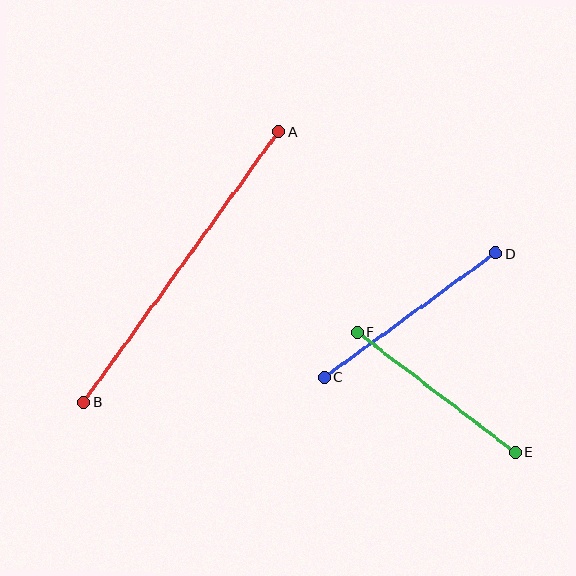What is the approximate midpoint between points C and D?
The midpoint is at approximately (410, 315) pixels.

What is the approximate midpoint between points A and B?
The midpoint is at approximately (181, 267) pixels.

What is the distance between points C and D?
The distance is approximately 212 pixels.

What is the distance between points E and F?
The distance is approximately 199 pixels.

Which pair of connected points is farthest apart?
Points A and B are farthest apart.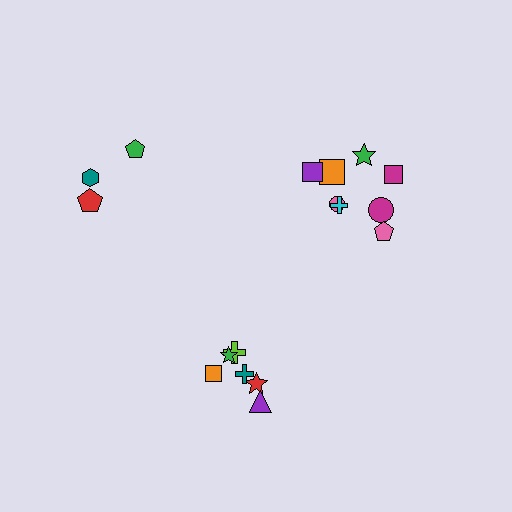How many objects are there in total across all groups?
There are 17 objects.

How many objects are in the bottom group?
There are 6 objects.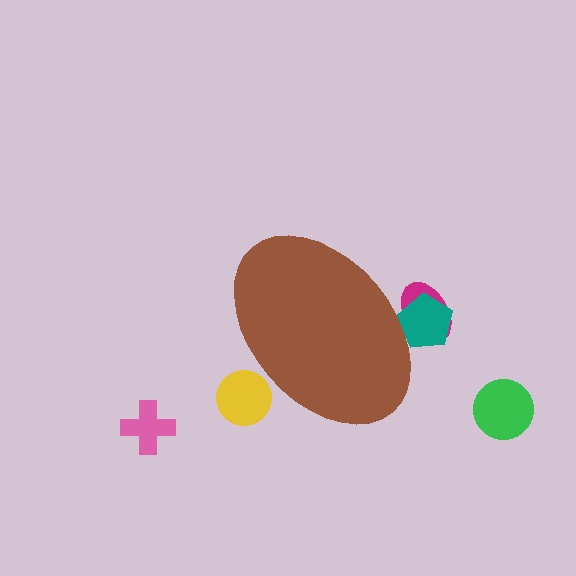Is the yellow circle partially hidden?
Yes, the yellow circle is partially hidden behind the brown ellipse.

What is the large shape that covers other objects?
A brown ellipse.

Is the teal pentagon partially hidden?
Yes, the teal pentagon is partially hidden behind the brown ellipse.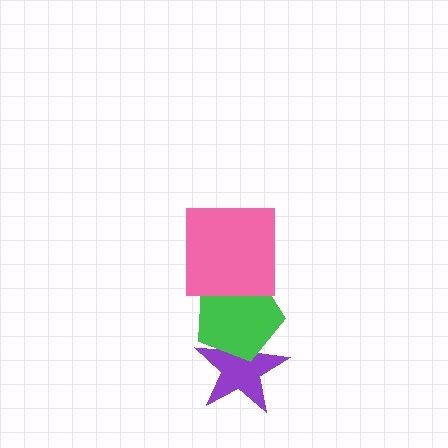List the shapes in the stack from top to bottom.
From top to bottom: the pink square, the green pentagon, the purple star.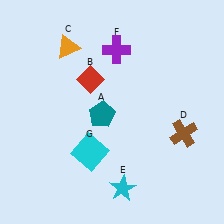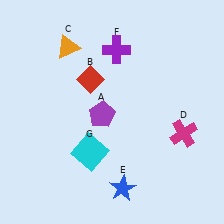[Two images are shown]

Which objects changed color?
A changed from teal to purple. D changed from brown to magenta. E changed from cyan to blue.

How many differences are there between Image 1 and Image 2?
There are 3 differences between the two images.